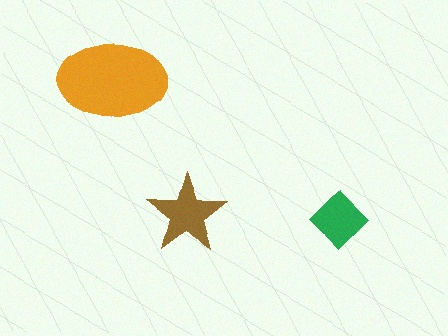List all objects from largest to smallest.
The orange ellipse, the brown star, the green diamond.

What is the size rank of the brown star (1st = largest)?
2nd.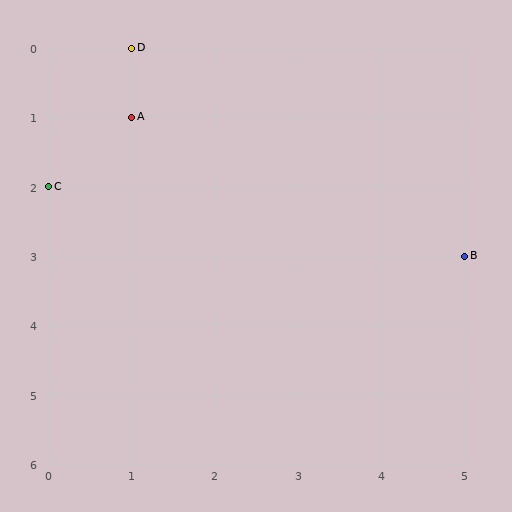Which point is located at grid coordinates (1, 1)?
Point A is at (1, 1).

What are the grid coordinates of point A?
Point A is at grid coordinates (1, 1).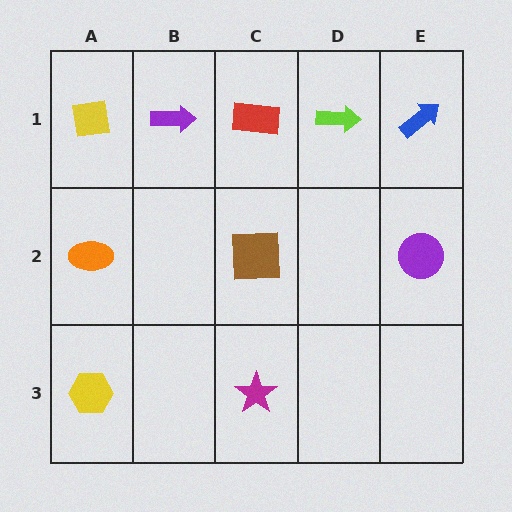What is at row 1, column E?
A blue arrow.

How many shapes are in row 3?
2 shapes.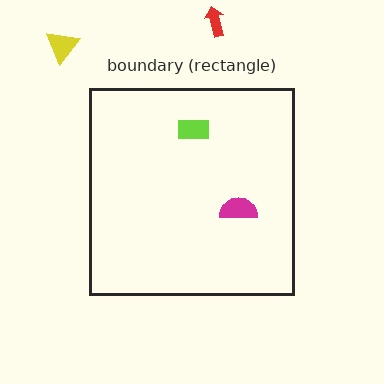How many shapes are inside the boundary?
2 inside, 2 outside.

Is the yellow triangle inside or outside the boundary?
Outside.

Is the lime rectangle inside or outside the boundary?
Inside.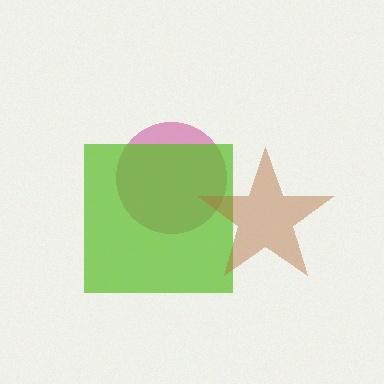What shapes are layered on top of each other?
The layered shapes are: a magenta circle, a lime square, a brown star.